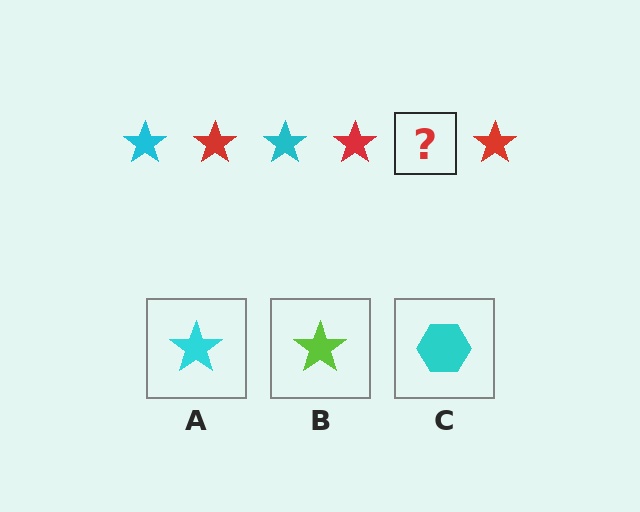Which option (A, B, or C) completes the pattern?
A.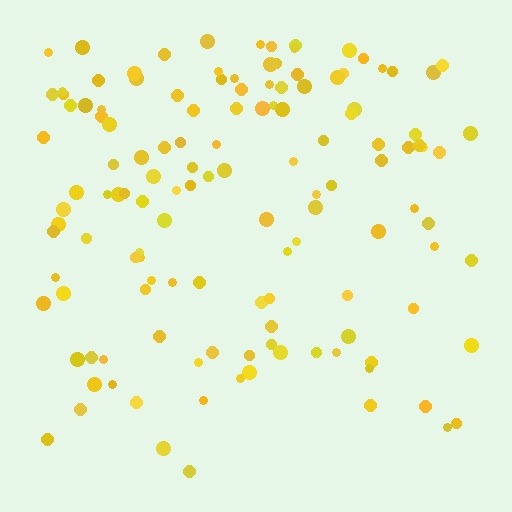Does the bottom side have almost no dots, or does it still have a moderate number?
Still a moderate number, just noticeably fewer than the top.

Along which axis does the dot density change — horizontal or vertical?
Vertical.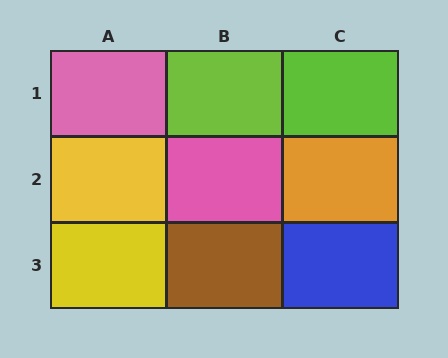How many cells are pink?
2 cells are pink.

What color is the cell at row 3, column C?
Blue.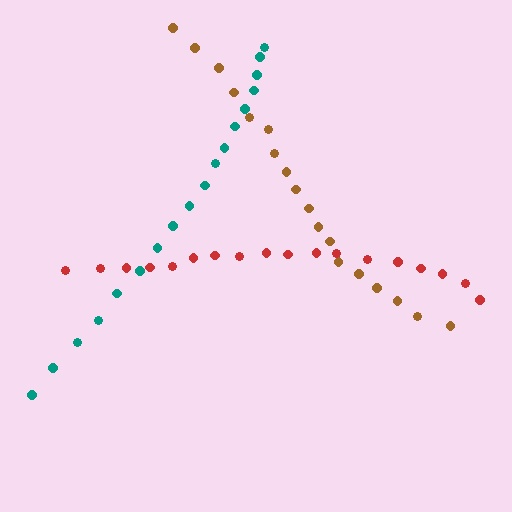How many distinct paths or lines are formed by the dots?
There are 3 distinct paths.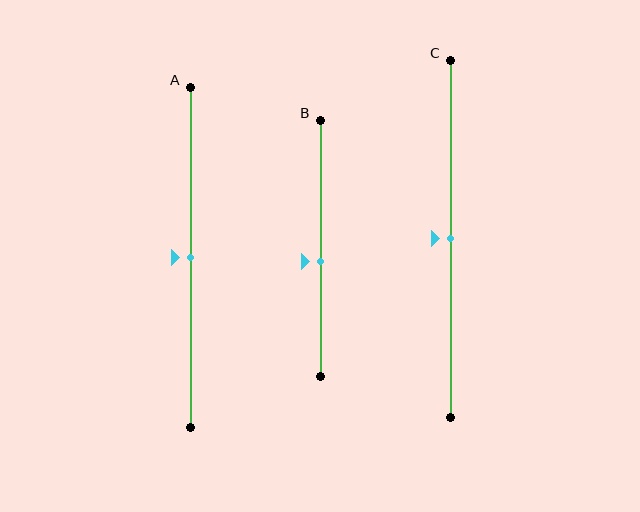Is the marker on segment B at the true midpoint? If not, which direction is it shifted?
No, the marker on segment B is shifted downward by about 5% of the segment length.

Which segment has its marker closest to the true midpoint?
Segment A has its marker closest to the true midpoint.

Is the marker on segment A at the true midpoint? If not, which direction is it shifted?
Yes, the marker on segment A is at the true midpoint.